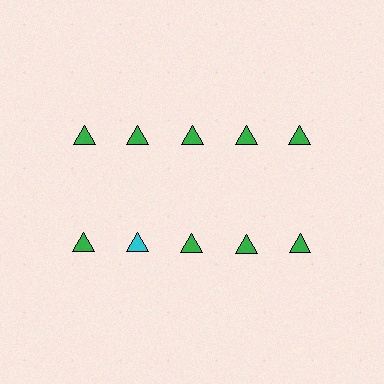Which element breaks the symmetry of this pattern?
The cyan triangle in the second row, second from left column breaks the symmetry. All other shapes are green triangles.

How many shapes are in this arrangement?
There are 10 shapes arranged in a grid pattern.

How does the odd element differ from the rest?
It has a different color: cyan instead of green.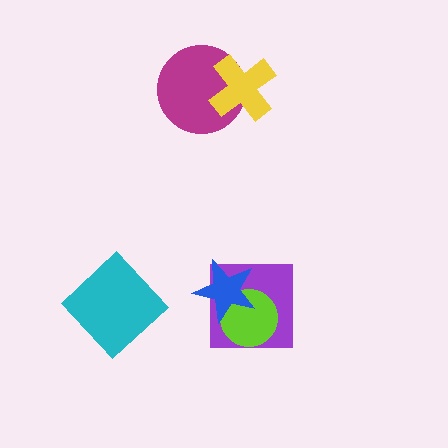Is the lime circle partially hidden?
Yes, it is partially covered by another shape.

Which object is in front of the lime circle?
The blue star is in front of the lime circle.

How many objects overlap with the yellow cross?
1 object overlaps with the yellow cross.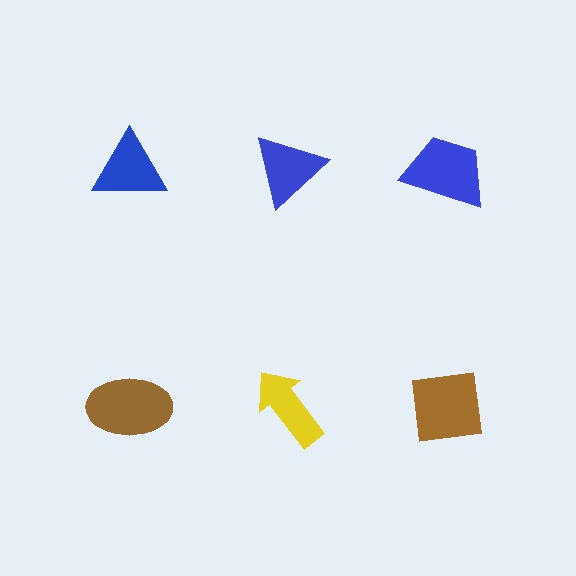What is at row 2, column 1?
A brown ellipse.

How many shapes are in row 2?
3 shapes.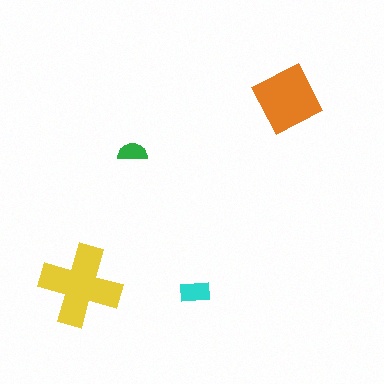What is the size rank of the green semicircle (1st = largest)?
4th.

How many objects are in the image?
There are 4 objects in the image.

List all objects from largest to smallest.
The yellow cross, the orange square, the cyan rectangle, the green semicircle.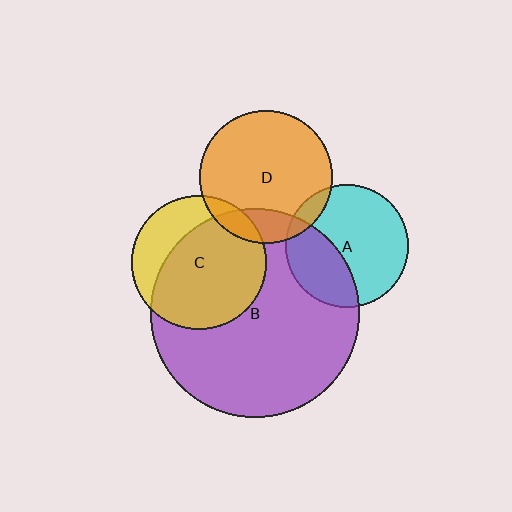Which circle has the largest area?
Circle B (purple).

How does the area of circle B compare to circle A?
Approximately 2.9 times.